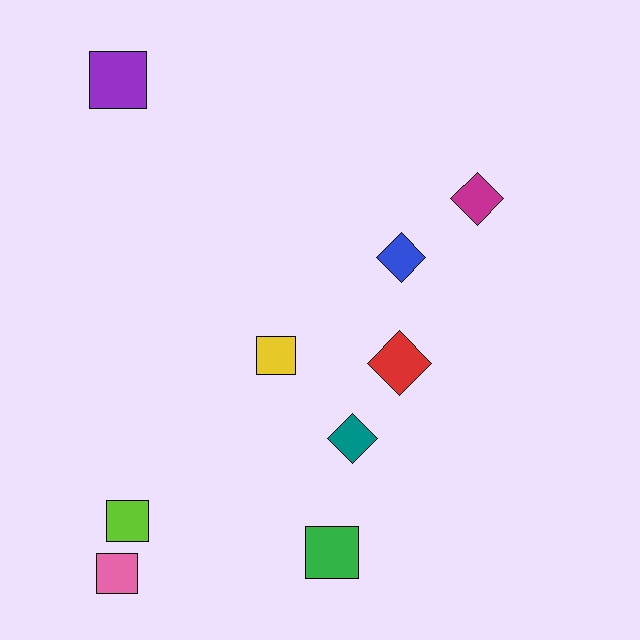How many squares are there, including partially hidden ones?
There are 5 squares.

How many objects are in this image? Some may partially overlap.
There are 9 objects.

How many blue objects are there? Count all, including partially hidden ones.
There is 1 blue object.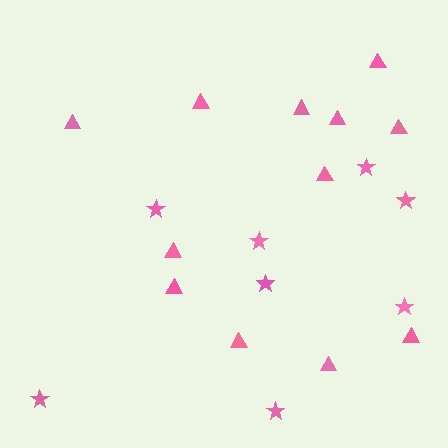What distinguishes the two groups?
There are 2 groups: one group of triangles (12) and one group of stars (8).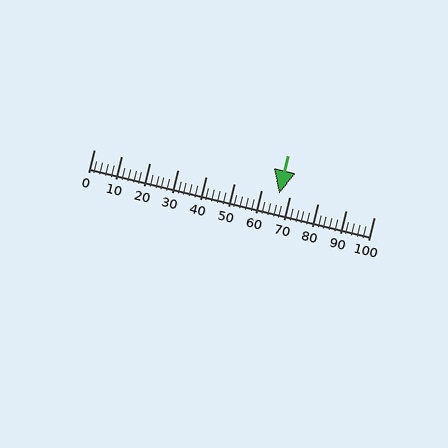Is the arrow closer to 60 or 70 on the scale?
The arrow is closer to 70.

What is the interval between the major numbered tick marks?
The major tick marks are spaced 10 units apart.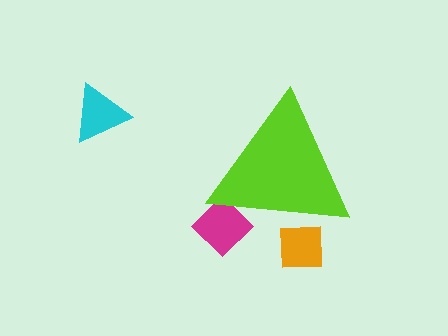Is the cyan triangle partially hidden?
No, the cyan triangle is fully visible.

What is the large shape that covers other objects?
A lime triangle.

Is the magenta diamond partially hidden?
Yes, the magenta diamond is partially hidden behind the lime triangle.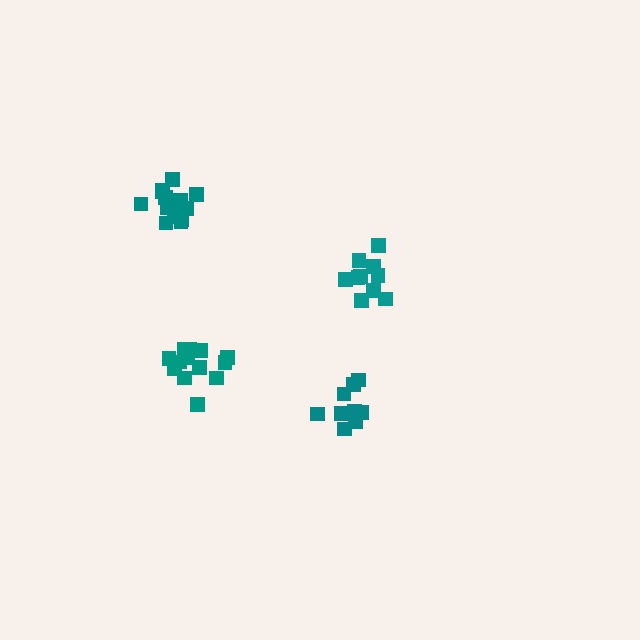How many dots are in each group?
Group 1: 15 dots, Group 2: 9 dots, Group 3: 13 dots, Group 4: 10 dots (47 total).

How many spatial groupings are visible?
There are 4 spatial groupings.